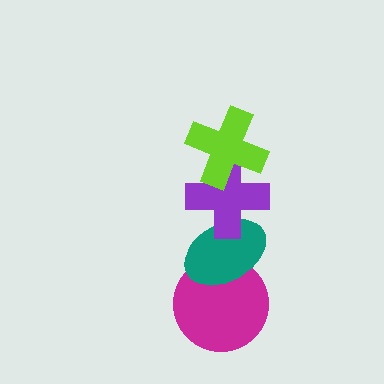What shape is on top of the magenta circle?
The teal ellipse is on top of the magenta circle.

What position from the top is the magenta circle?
The magenta circle is 4th from the top.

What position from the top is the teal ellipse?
The teal ellipse is 3rd from the top.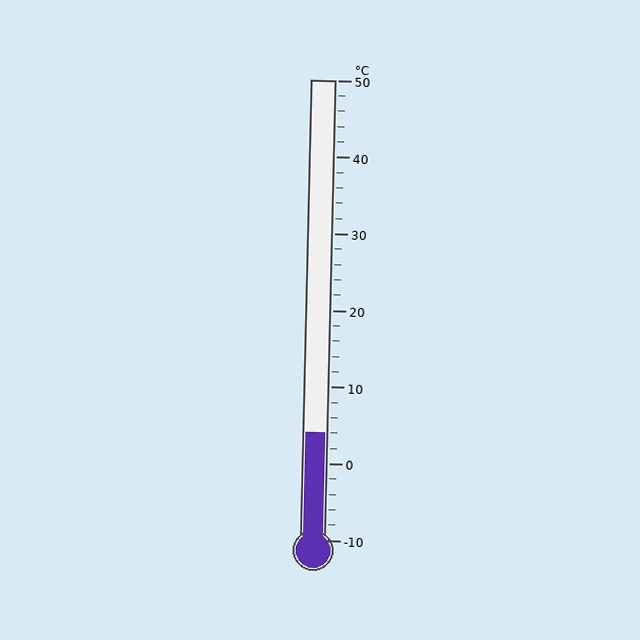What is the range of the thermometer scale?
The thermometer scale ranges from -10°C to 50°C.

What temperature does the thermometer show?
The thermometer shows approximately 4°C.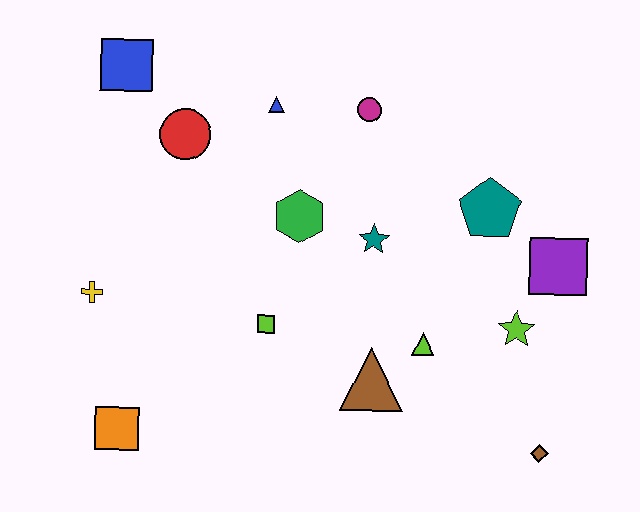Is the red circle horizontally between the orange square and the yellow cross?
No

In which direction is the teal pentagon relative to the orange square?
The teal pentagon is to the right of the orange square.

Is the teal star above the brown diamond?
Yes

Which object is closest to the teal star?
The green hexagon is closest to the teal star.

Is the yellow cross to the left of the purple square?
Yes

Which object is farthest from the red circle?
The brown diamond is farthest from the red circle.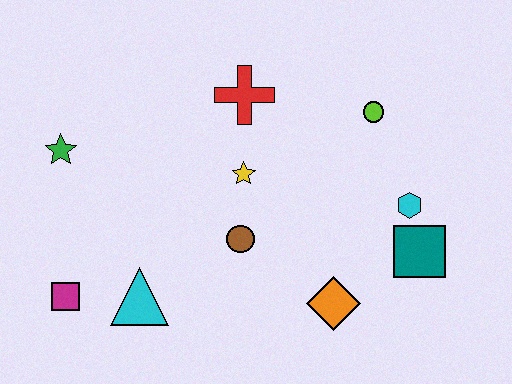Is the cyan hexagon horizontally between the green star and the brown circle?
No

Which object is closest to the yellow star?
The brown circle is closest to the yellow star.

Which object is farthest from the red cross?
The magenta square is farthest from the red cross.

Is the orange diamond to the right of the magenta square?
Yes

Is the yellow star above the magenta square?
Yes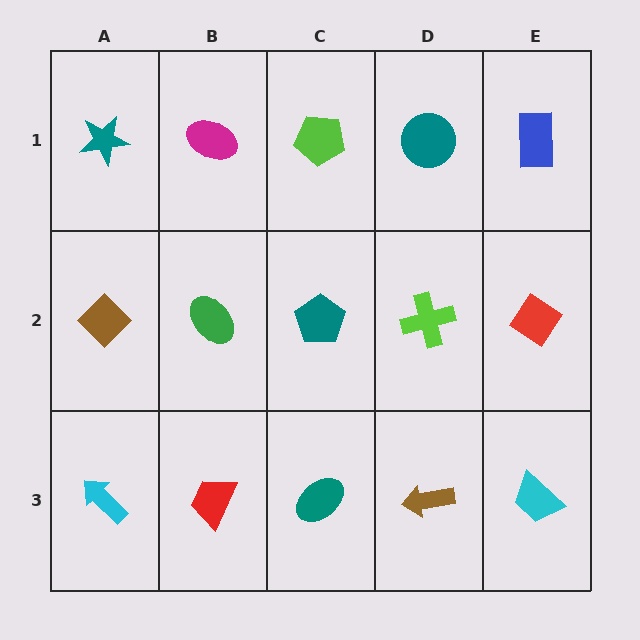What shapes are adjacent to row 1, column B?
A green ellipse (row 2, column B), a teal star (row 1, column A), a lime pentagon (row 1, column C).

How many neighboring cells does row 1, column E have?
2.